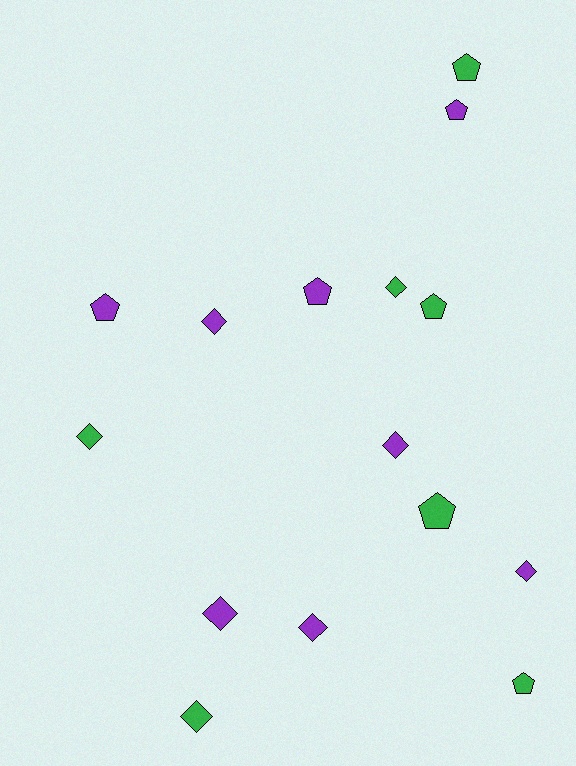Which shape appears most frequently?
Diamond, with 8 objects.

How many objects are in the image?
There are 15 objects.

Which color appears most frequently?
Purple, with 8 objects.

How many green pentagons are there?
There are 4 green pentagons.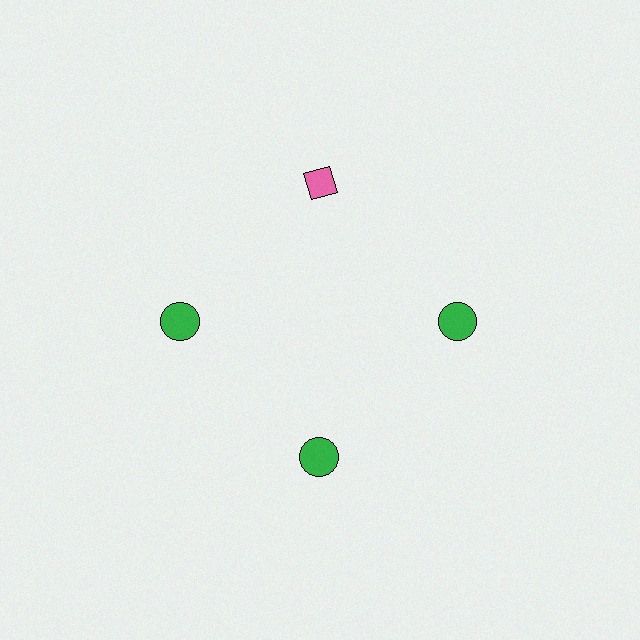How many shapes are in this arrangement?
There are 4 shapes arranged in a ring pattern.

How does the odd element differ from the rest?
It differs in both color (pink instead of green) and shape (diamond instead of circle).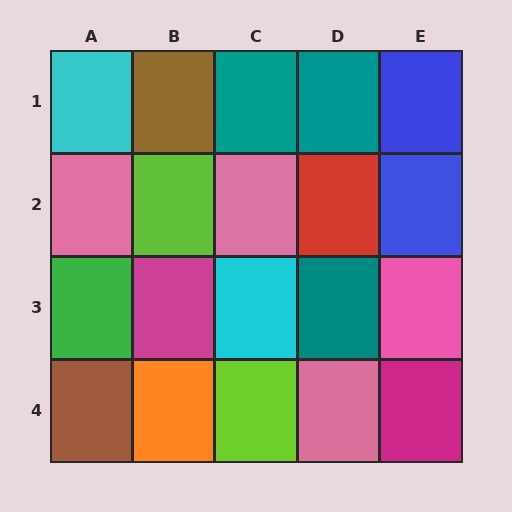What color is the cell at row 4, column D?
Pink.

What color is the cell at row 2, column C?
Pink.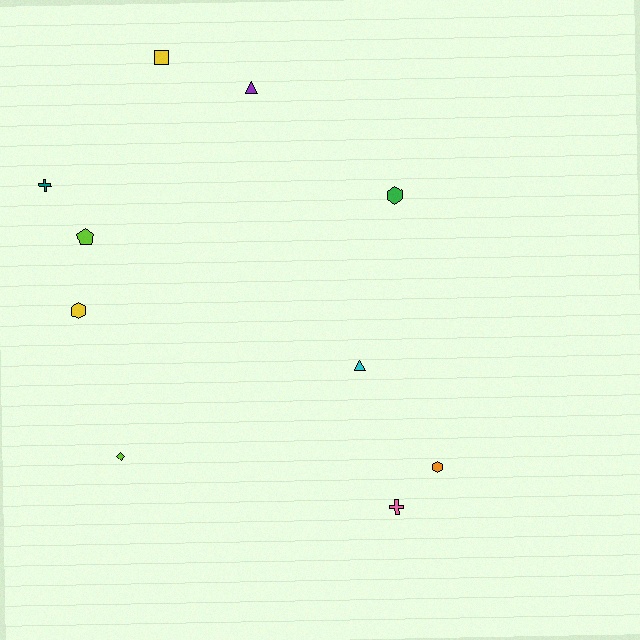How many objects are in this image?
There are 10 objects.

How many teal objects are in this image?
There is 1 teal object.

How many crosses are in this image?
There are 2 crosses.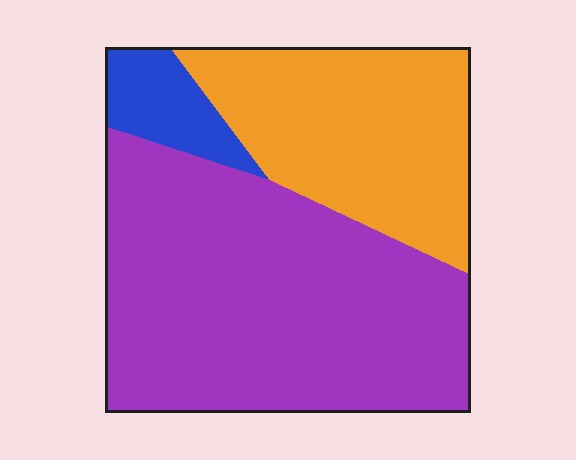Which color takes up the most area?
Purple, at roughly 60%.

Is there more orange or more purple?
Purple.